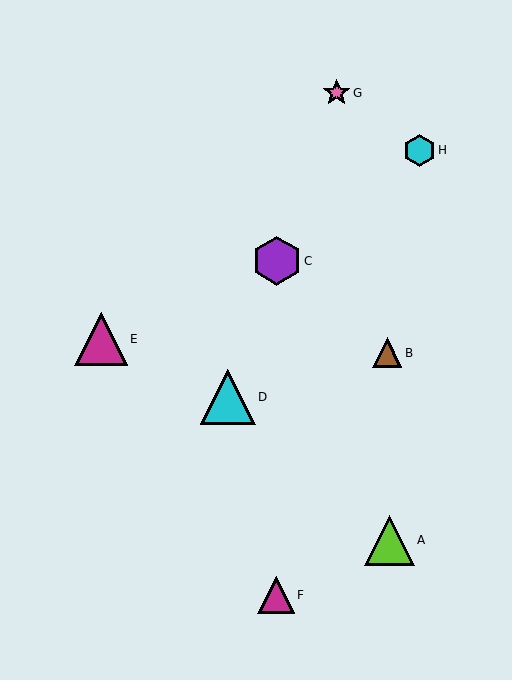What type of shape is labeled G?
Shape G is a pink star.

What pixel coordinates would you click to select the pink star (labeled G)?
Click at (337, 93) to select the pink star G.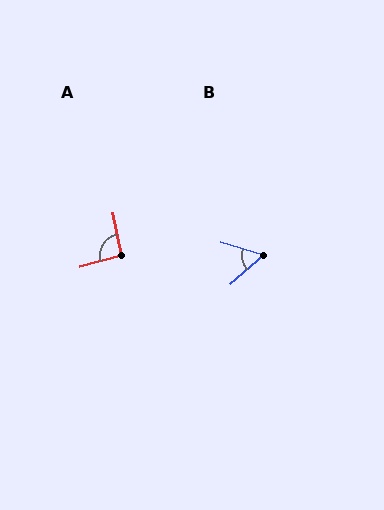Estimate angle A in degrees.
Approximately 94 degrees.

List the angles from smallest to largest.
B (59°), A (94°).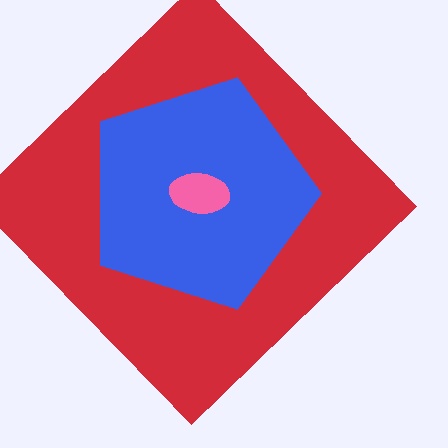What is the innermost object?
The pink ellipse.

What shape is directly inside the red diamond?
The blue pentagon.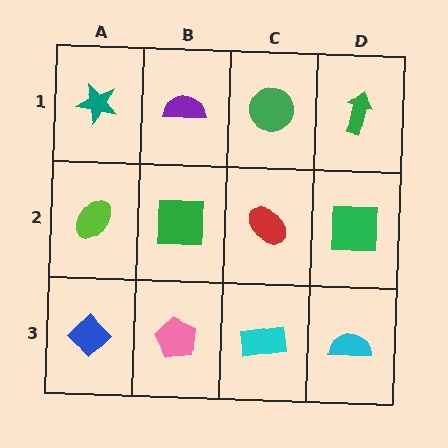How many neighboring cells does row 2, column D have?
3.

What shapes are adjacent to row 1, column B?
A green square (row 2, column B), a teal star (row 1, column A), a green circle (row 1, column C).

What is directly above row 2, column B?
A purple semicircle.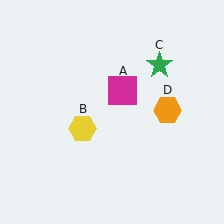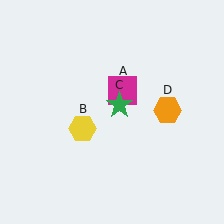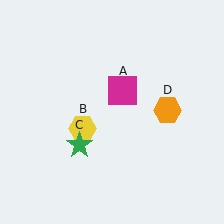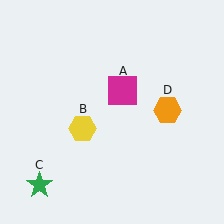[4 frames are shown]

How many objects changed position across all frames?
1 object changed position: green star (object C).